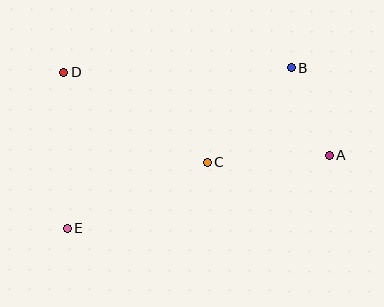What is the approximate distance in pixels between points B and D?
The distance between B and D is approximately 228 pixels.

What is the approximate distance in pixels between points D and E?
The distance between D and E is approximately 156 pixels.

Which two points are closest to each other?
Points A and B are closest to each other.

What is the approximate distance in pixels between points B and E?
The distance between B and E is approximately 277 pixels.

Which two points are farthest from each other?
Points A and D are farthest from each other.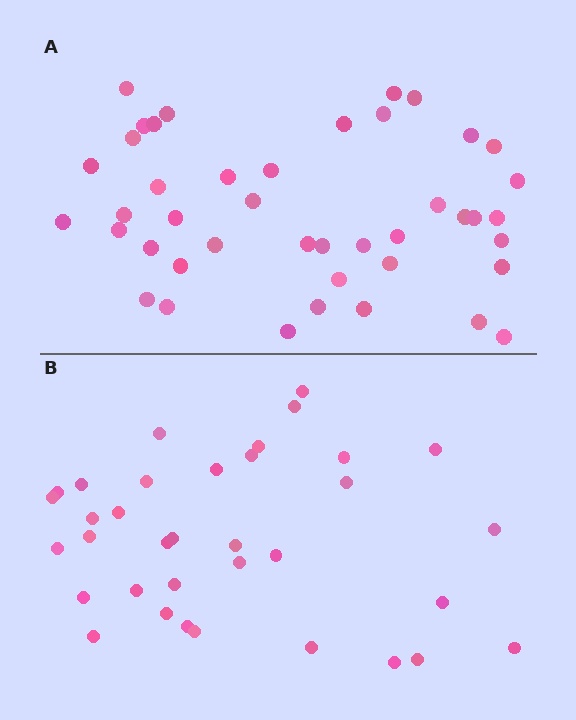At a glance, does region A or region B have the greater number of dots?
Region A (the top region) has more dots.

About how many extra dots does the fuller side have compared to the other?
Region A has roughly 8 or so more dots than region B.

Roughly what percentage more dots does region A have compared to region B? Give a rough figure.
About 25% more.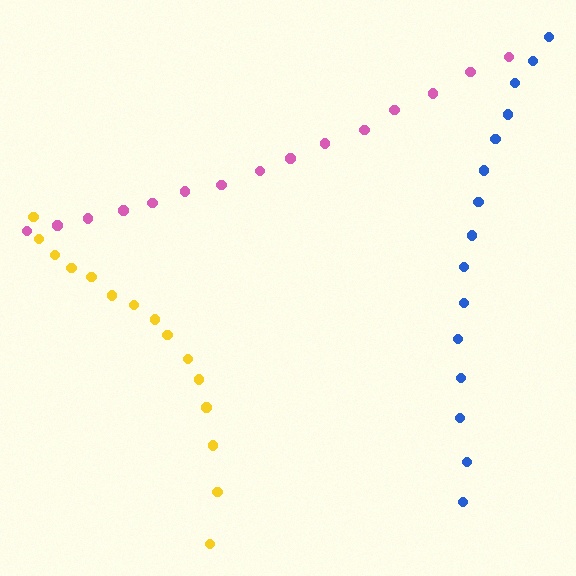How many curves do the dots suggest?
There are 3 distinct paths.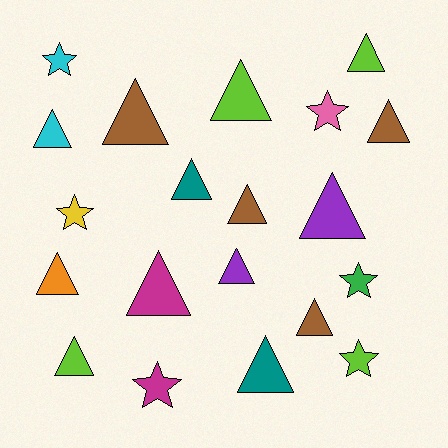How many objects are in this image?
There are 20 objects.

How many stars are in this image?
There are 6 stars.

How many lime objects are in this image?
There are 4 lime objects.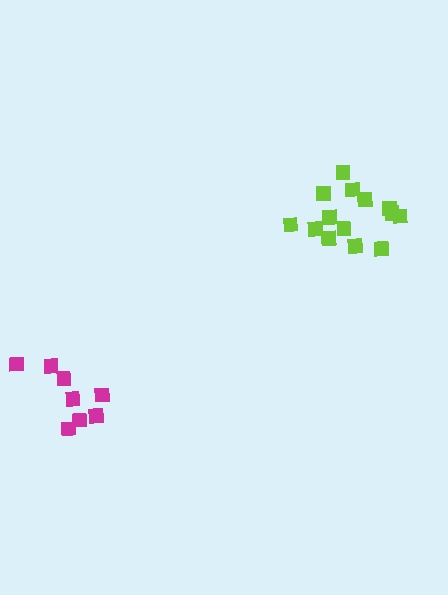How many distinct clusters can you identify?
There are 2 distinct clusters.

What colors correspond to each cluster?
The clusters are colored: lime, magenta.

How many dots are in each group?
Group 1: 14 dots, Group 2: 8 dots (22 total).